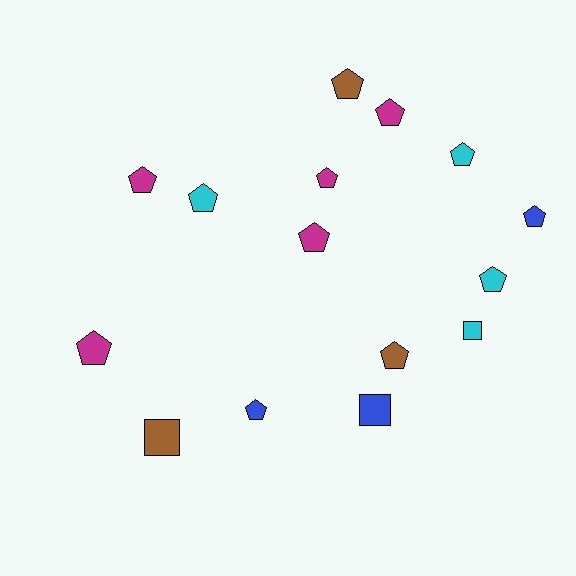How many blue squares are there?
There is 1 blue square.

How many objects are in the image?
There are 15 objects.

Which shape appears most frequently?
Pentagon, with 12 objects.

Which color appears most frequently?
Magenta, with 5 objects.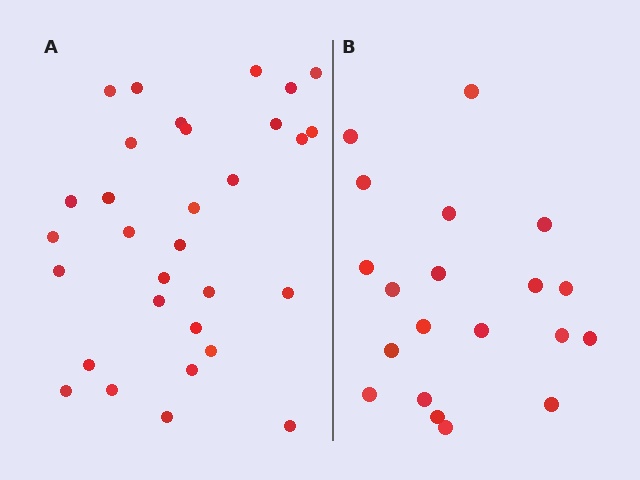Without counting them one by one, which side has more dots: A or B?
Region A (the left region) has more dots.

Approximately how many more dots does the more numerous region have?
Region A has roughly 12 or so more dots than region B.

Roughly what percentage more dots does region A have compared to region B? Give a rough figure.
About 55% more.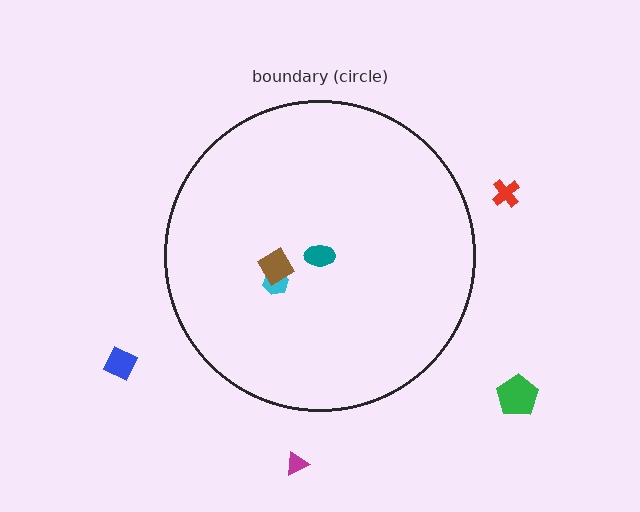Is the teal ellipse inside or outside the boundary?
Inside.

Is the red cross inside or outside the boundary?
Outside.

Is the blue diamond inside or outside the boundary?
Outside.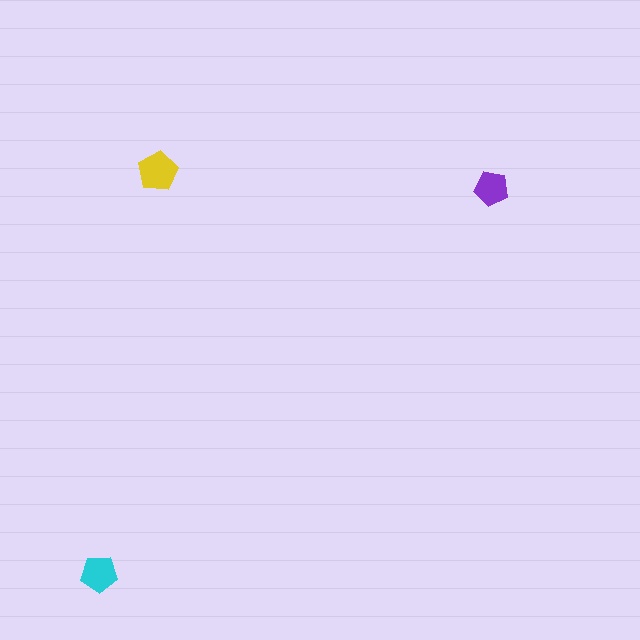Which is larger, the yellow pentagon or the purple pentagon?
The yellow one.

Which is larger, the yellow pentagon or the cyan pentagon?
The yellow one.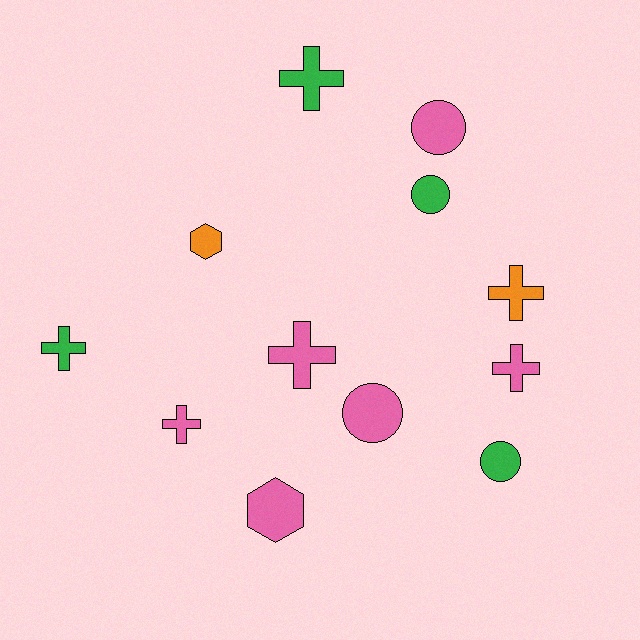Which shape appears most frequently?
Cross, with 6 objects.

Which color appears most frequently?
Pink, with 6 objects.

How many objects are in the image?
There are 12 objects.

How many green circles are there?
There are 2 green circles.